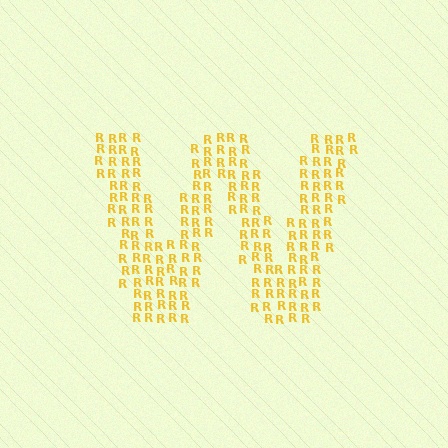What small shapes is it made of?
It is made of small letter R's.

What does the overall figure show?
The overall figure shows the letter W.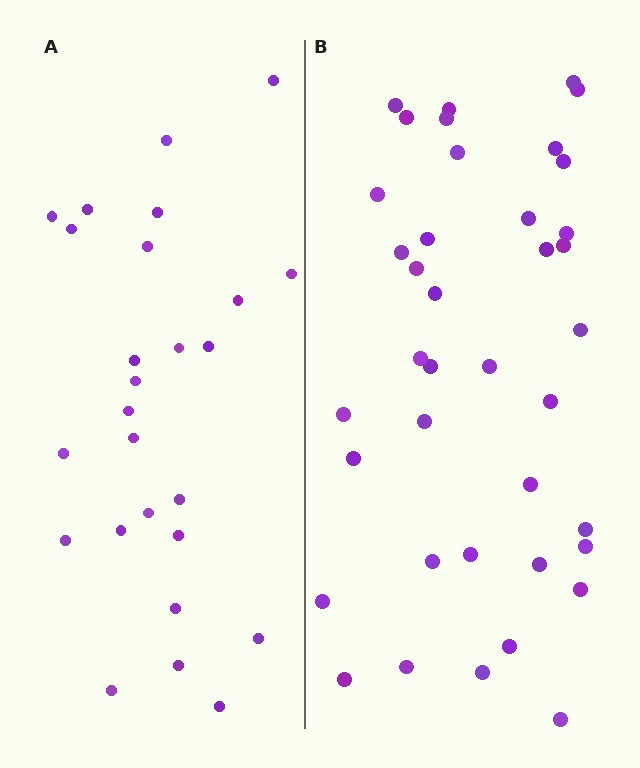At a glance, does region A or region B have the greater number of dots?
Region B (the right region) has more dots.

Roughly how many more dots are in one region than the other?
Region B has approximately 15 more dots than region A.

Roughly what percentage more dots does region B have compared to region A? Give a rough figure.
About 50% more.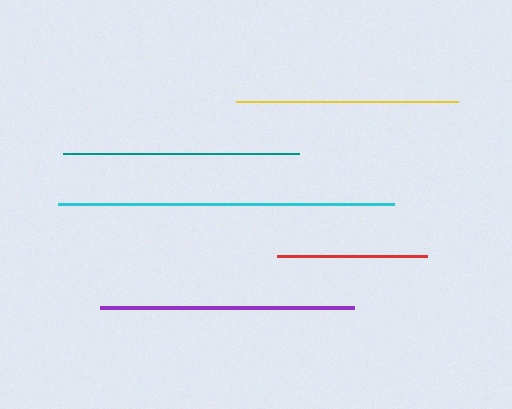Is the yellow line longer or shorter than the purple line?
The purple line is longer than the yellow line.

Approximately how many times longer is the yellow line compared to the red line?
The yellow line is approximately 1.5 times the length of the red line.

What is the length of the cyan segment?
The cyan segment is approximately 337 pixels long.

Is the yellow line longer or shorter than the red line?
The yellow line is longer than the red line.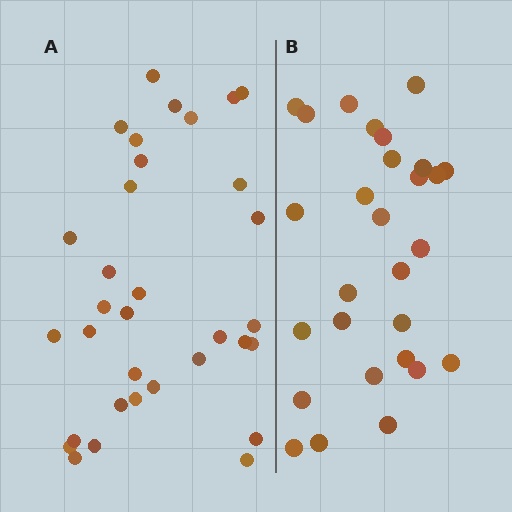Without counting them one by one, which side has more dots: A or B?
Region A (the left region) has more dots.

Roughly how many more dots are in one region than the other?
Region A has about 5 more dots than region B.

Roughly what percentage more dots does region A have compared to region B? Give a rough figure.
About 20% more.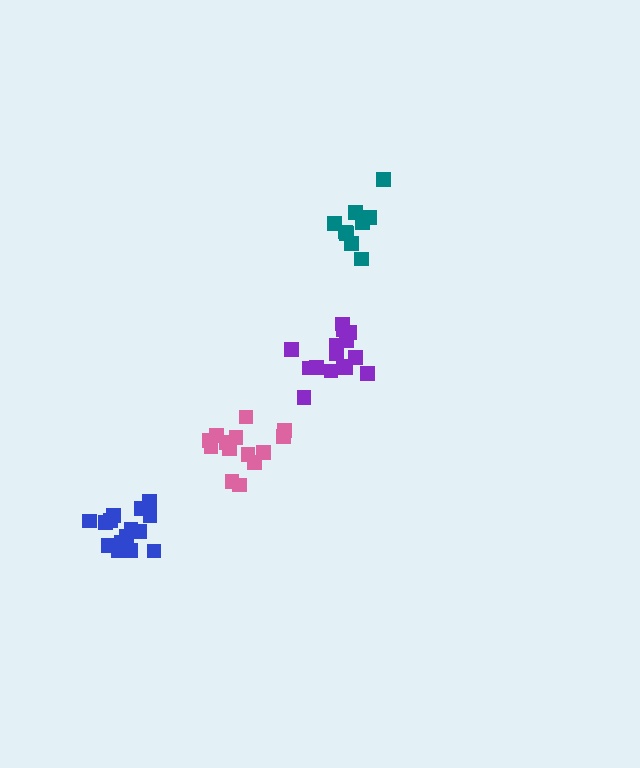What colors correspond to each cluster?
The clusters are colored: pink, blue, teal, purple.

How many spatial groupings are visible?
There are 4 spatial groupings.